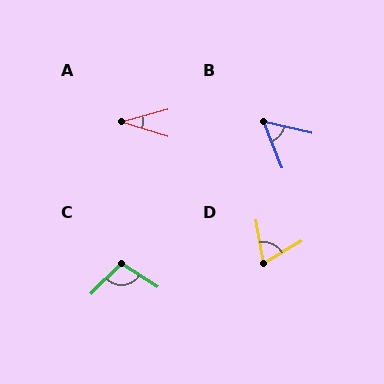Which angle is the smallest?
A, at approximately 32 degrees.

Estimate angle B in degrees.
Approximately 55 degrees.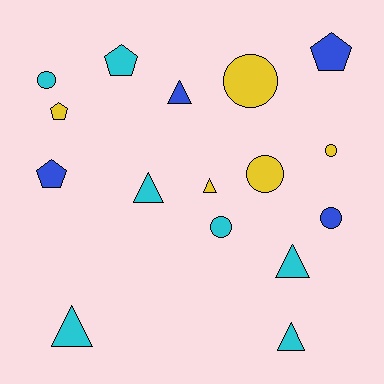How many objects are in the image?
There are 16 objects.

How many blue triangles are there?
There is 1 blue triangle.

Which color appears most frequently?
Cyan, with 7 objects.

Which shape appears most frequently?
Triangle, with 6 objects.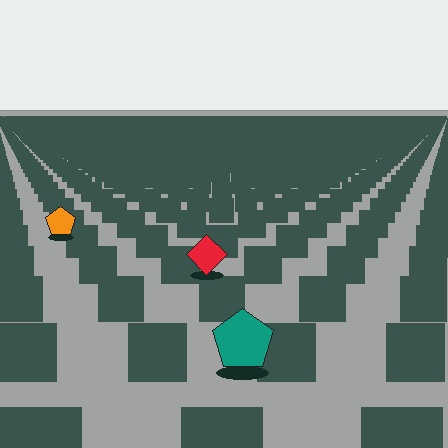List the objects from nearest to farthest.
From nearest to farthest: the teal pentagon, the red diamond, the orange pentagon.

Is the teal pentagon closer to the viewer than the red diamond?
Yes. The teal pentagon is closer — you can tell from the texture gradient: the ground texture is coarser near it.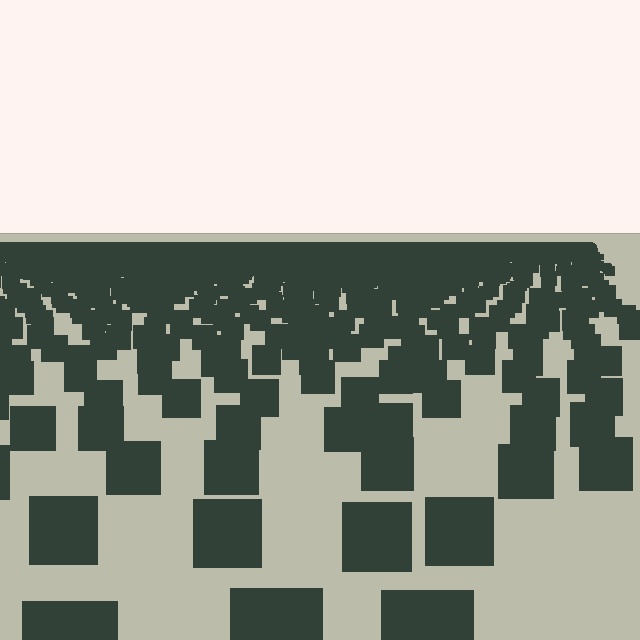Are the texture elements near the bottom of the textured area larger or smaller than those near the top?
Larger. Near the bottom, elements are closer to the viewer and appear at a bigger on-screen size.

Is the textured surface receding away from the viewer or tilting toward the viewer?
The surface is receding away from the viewer. Texture elements get smaller and denser toward the top.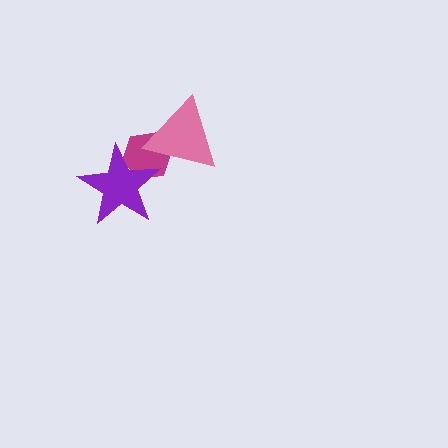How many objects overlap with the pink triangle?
1 object overlaps with the pink triangle.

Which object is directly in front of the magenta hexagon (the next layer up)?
The pink triangle is directly in front of the magenta hexagon.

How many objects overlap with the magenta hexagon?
2 objects overlap with the magenta hexagon.